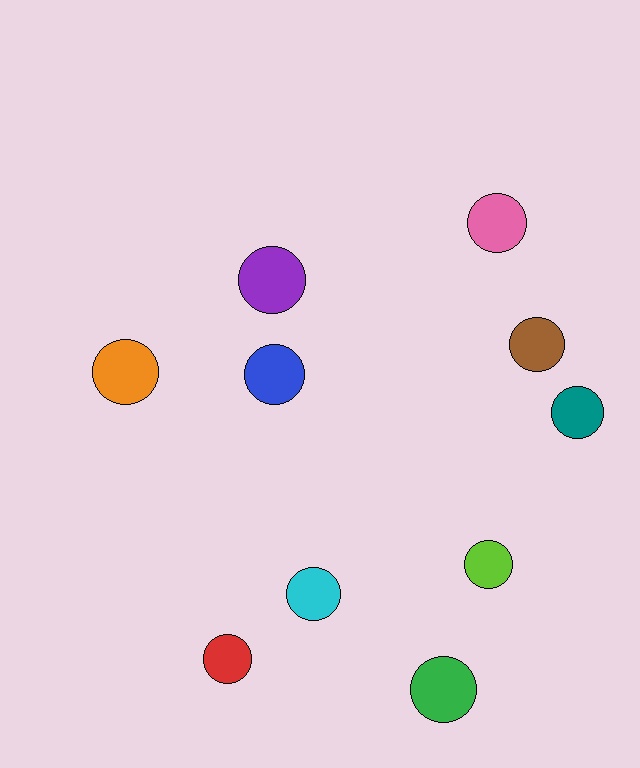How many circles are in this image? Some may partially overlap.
There are 10 circles.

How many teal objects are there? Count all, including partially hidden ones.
There is 1 teal object.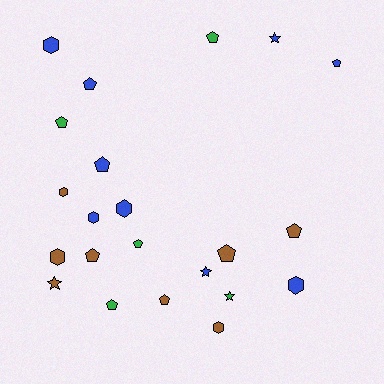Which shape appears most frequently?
Pentagon, with 11 objects.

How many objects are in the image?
There are 22 objects.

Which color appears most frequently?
Blue, with 9 objects.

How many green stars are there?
There is 1 green star.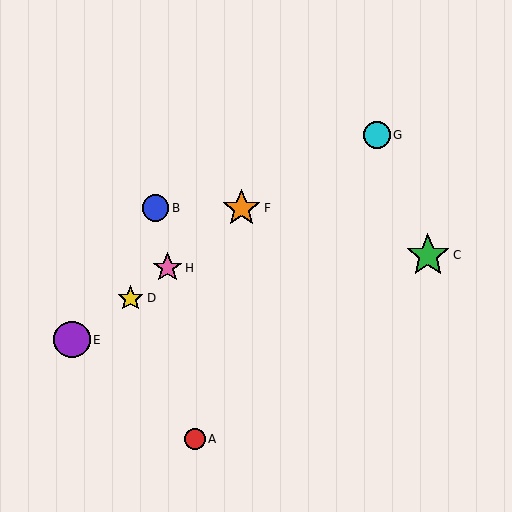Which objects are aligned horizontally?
Objects B, F are aligned horizontally.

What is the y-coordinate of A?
Object A is at y≈439.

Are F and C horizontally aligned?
No, F is at y≈208 and C is at y≈255.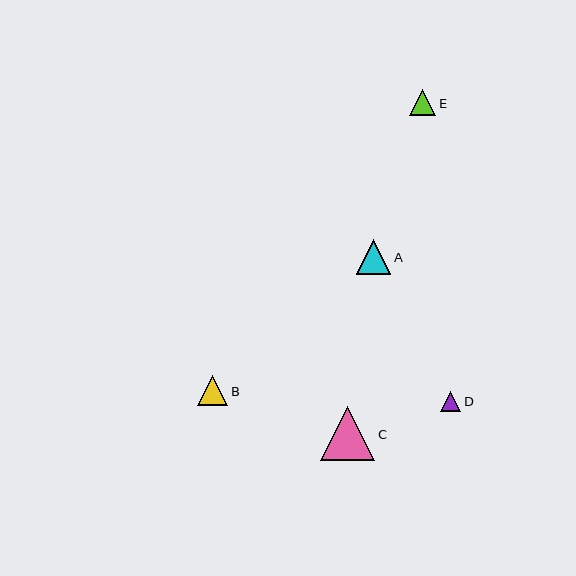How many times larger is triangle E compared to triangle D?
Triangle E is approximately 1.3 times the size of triangle D.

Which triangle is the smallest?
Triangle D is the smallest with a size of approximately 20 pixels.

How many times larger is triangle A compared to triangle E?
Triangle A is approximately 1.3 times the size of triangle E.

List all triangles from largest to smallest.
From largest to smallest: C, A, B, E, D.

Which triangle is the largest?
Triangle C is the largest with a size of approximately 54 pixels.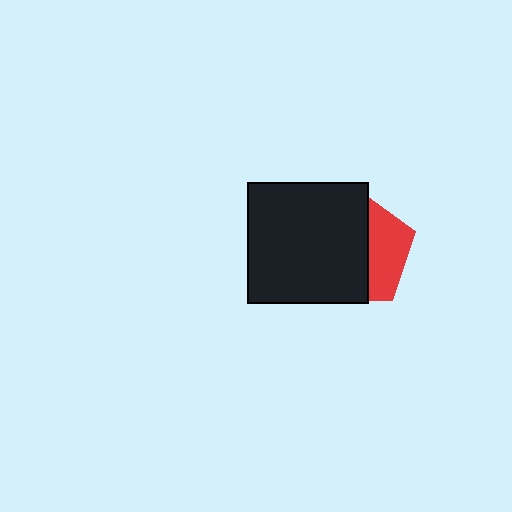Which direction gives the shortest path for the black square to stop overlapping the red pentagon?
Moving left gives the shortest separation.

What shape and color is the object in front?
The object in front is a black square.